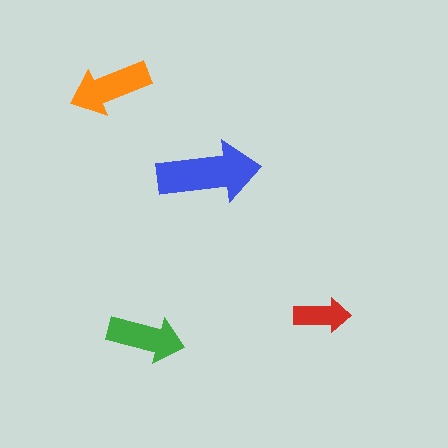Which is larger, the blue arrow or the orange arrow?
The blue one.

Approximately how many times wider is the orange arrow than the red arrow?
About 1.5 times wider.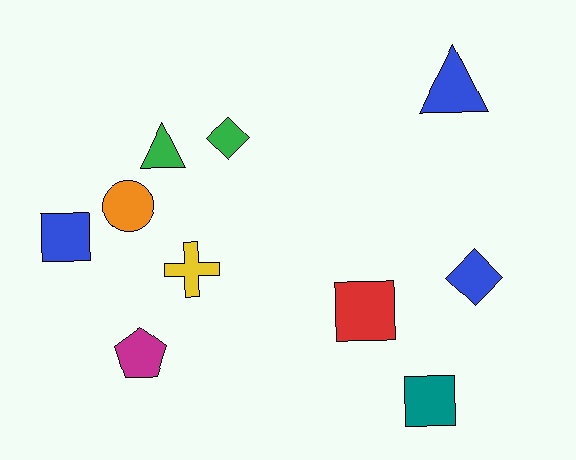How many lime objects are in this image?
There are no lime objects.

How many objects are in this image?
There are 10 objects.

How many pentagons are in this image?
There is 1 pentagon.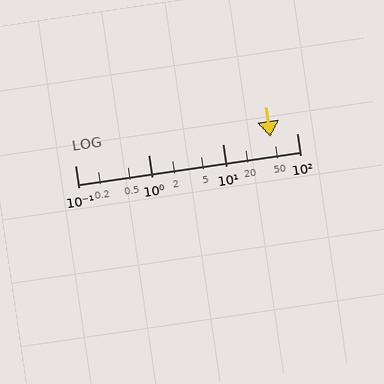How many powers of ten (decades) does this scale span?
The scale spans 3 decades, from 0.1 to 100.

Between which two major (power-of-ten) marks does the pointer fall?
The pointer is between 10 and 100.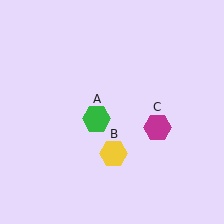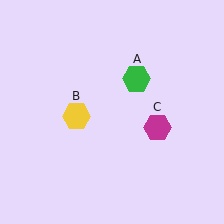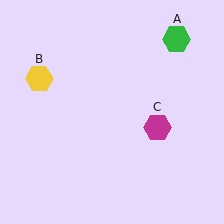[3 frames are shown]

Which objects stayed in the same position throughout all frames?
Magenta hexagon (object C) remained stationary.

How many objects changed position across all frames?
2 objects changed position: green hexagon (object A), yellow hexagon (object B).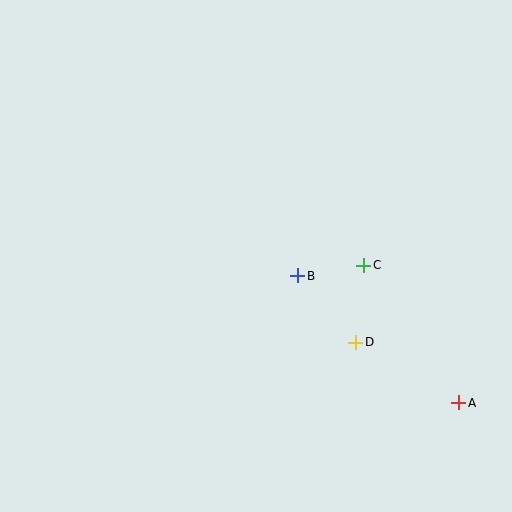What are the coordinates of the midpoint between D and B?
The midpoint between D and B is at (327, 309).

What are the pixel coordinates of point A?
Point A is at (459, 403).